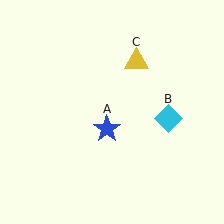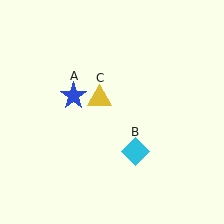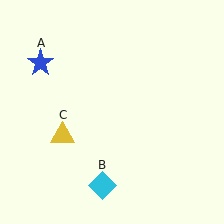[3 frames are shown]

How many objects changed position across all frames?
3 objects changed position: blue star (object A), cyan diamond (object B), yellow triangle (object C).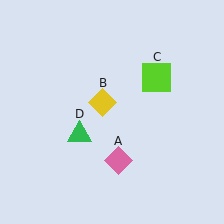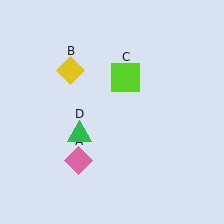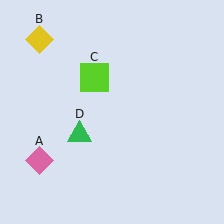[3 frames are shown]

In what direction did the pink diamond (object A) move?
The pink diamond (object A) moved left.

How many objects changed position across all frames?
3 objects changed position: pink diamond (object A), yellow diamond (object B), lime square (object C).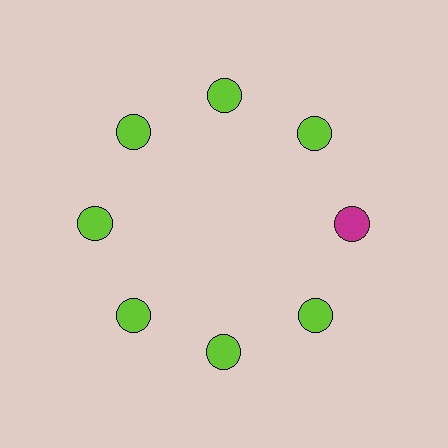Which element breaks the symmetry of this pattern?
The magenta circle at roughly the 3 o'clock position breaks the symmetry. All other shapes are lime circles.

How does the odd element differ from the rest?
It has a different color: magenta instead of lime.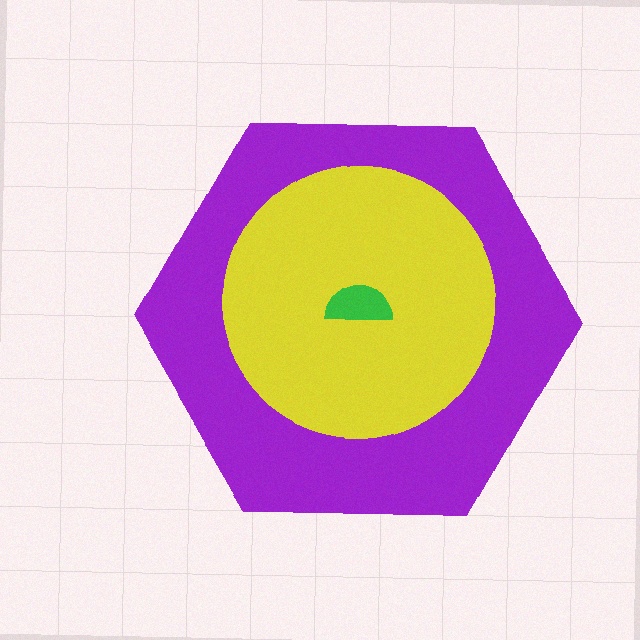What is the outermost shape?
The purple hexagon.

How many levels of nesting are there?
3.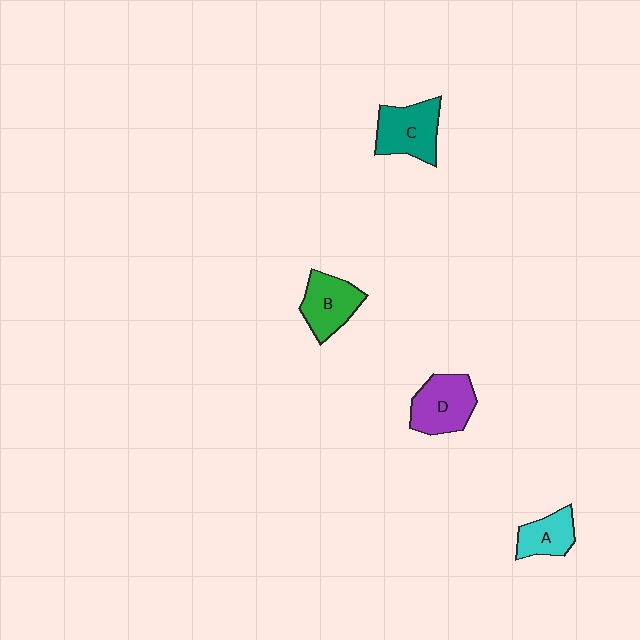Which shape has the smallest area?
Shape A (cyan).